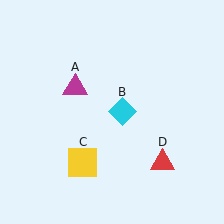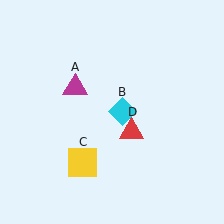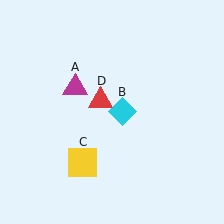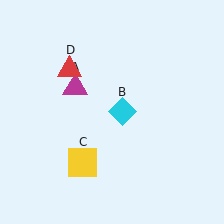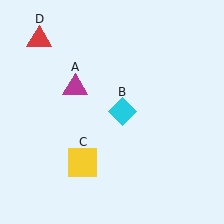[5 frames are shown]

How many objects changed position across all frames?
1 object changed position: red triangle (object D).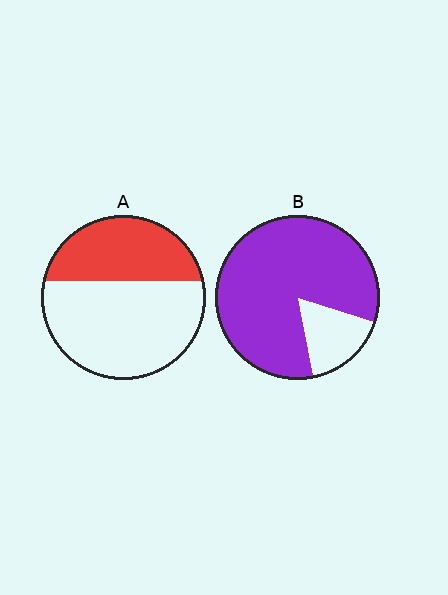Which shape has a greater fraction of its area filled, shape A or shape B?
Shape B.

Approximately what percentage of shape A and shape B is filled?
A is approximately 35% and B is approximately 85%.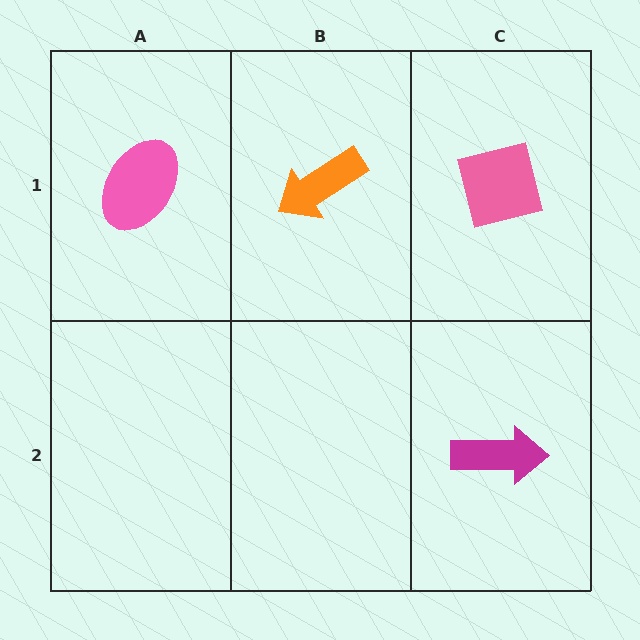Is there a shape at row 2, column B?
No, that cell is empty.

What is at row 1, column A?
A pink ellipse.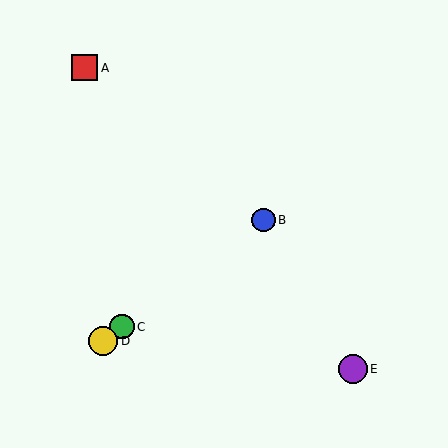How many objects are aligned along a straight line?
3 objects (B, C, D) are aligned along a straight line.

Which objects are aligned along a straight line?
Objects B, C, D are aligned along a straight line.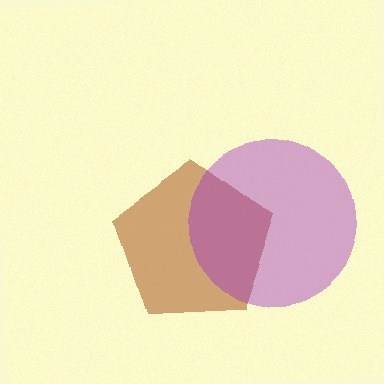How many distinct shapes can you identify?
There are 2 distinct shapes: a brown pentagon, a purple circle.